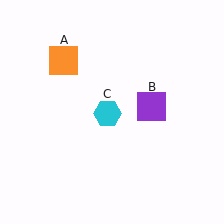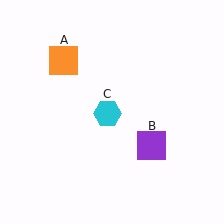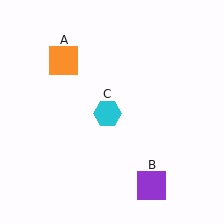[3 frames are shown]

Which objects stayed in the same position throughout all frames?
Orange square (object A) and cyan hexagon (object C) remained stationary.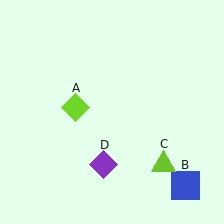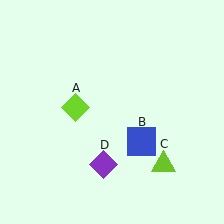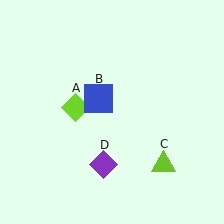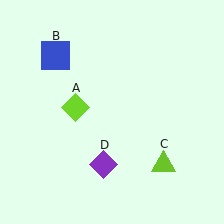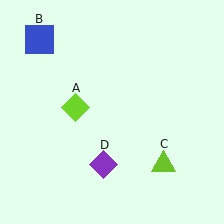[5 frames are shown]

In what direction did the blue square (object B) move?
The blue square (object B) moved up and to the left.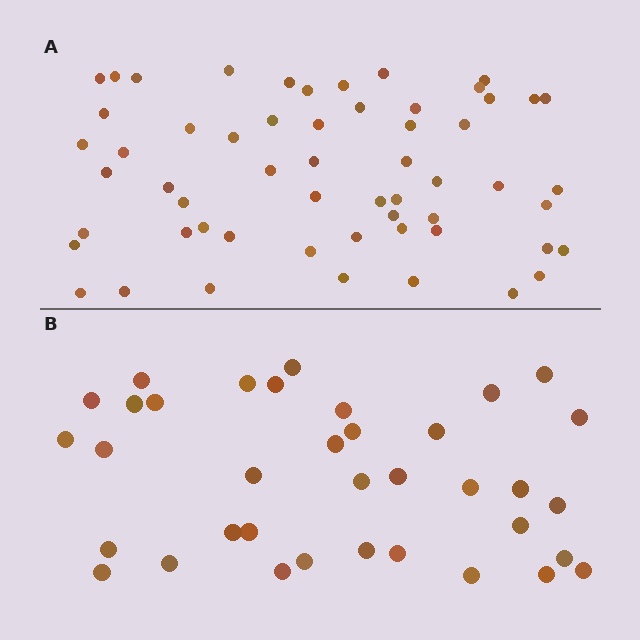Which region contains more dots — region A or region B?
Region A (the top region) has more dots.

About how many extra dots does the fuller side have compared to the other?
Region A has approximately 20 more dots than region B.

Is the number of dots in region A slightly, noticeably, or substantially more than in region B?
Region A has substantially more. The ratio is roughly 1.6 to 1.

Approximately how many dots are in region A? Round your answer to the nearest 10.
About 60 dots. (The exact count is 57, which rounds to 60.)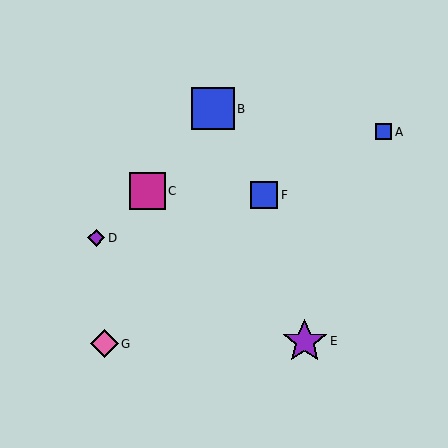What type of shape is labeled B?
Shape B is a blue square.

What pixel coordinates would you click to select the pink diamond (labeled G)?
Click at (104, 344) to select the pink diamond G.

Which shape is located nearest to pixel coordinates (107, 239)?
The purple diamond (labeled D) at (96, 238) is nearest to that location.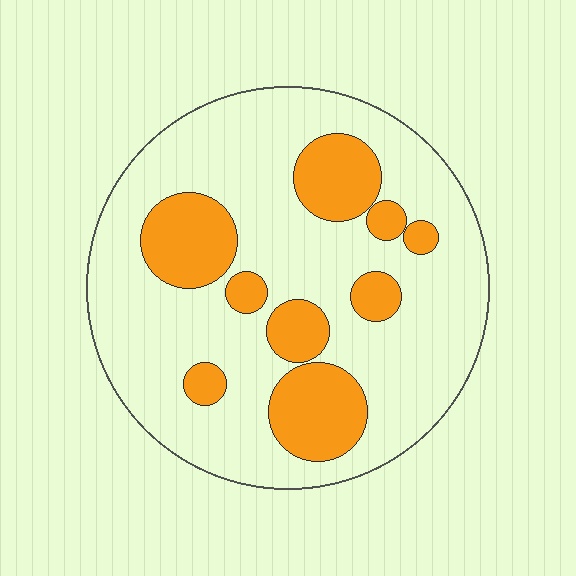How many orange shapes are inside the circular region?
9.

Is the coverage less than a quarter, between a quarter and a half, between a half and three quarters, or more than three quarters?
Between a quarter and a half.